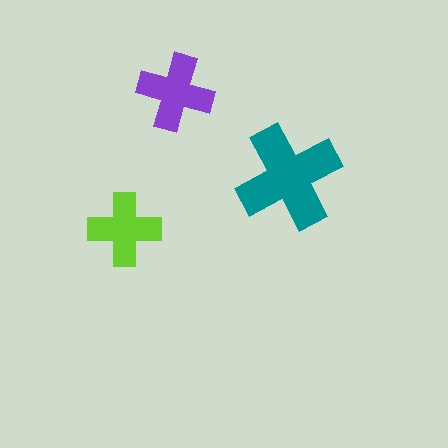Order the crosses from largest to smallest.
the teal one, the purple one, the lime one.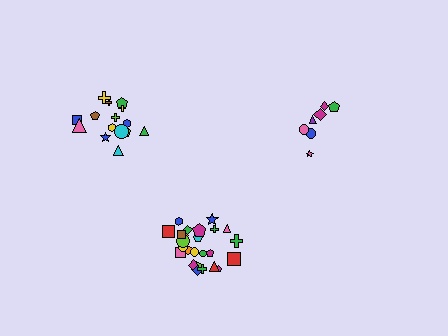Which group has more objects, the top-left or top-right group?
The top-left group.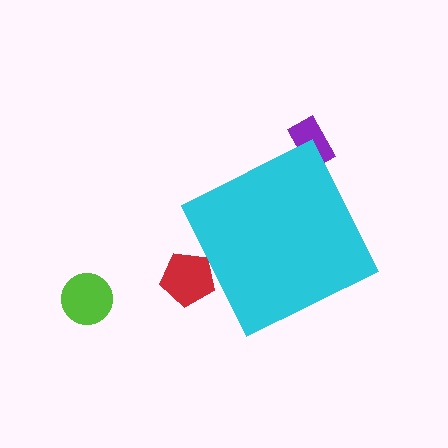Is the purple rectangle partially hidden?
Yes, the purple rectangle is partially hidden behind the cyan diamond.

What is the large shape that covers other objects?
A cyan diamond.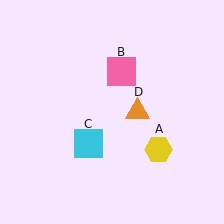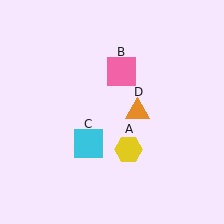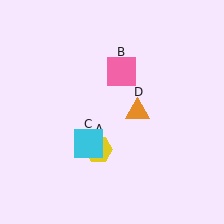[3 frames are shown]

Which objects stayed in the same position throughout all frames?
Pink square (object B) and cyan square (object C) and orange triangle (object D) remained stationary.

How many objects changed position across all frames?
1 object changed position: yellow hexagon (object A).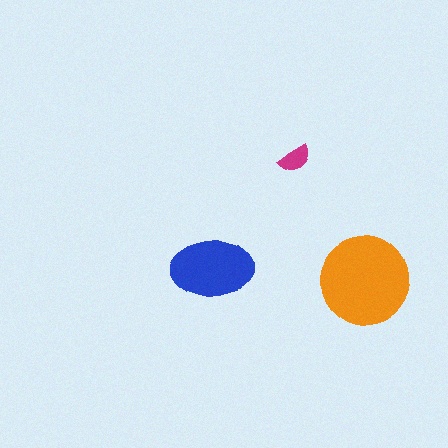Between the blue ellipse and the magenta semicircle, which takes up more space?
The blue ellipse.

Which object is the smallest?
The magenta semicircle.